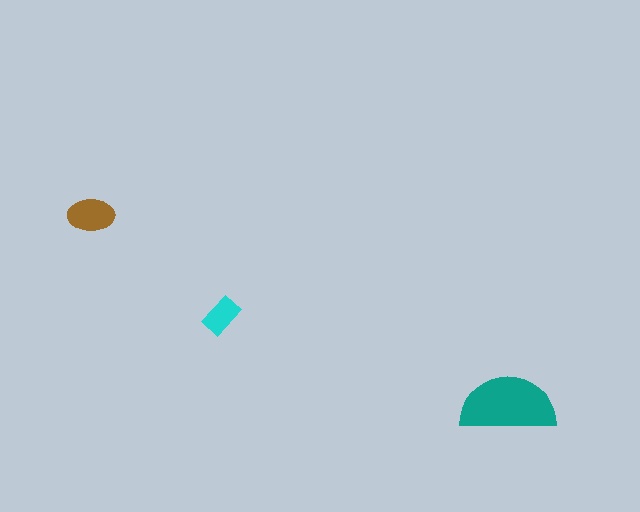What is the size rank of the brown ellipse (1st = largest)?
2nd.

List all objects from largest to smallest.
The teal semicircle, the brown ellipse, the cyan rectangle.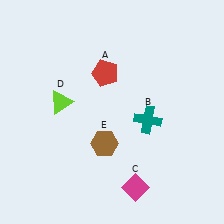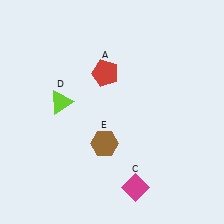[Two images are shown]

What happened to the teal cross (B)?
The teal cross (B) was removed in Image 2. It was in the bottom-right area of Image 1.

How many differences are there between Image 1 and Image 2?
There is 1 difference between the two images.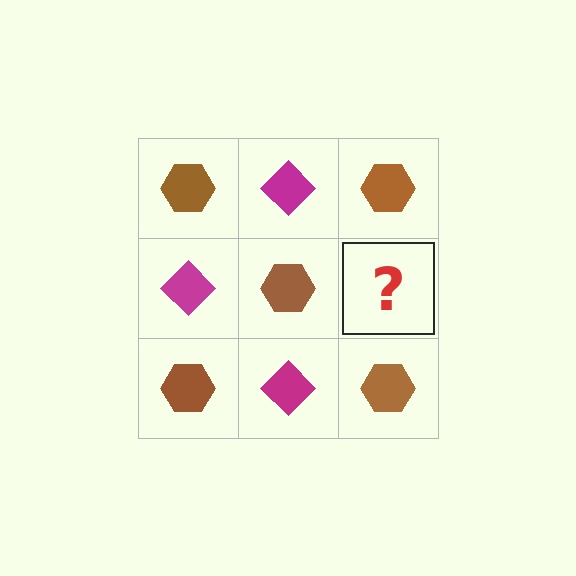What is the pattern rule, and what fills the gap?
The rule is that it alternates brown hexagon and magenta diamond in a checkerboard pattern. The gap should be filled with a magenta diamond.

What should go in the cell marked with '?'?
The missing cell should contain a magenta diamond.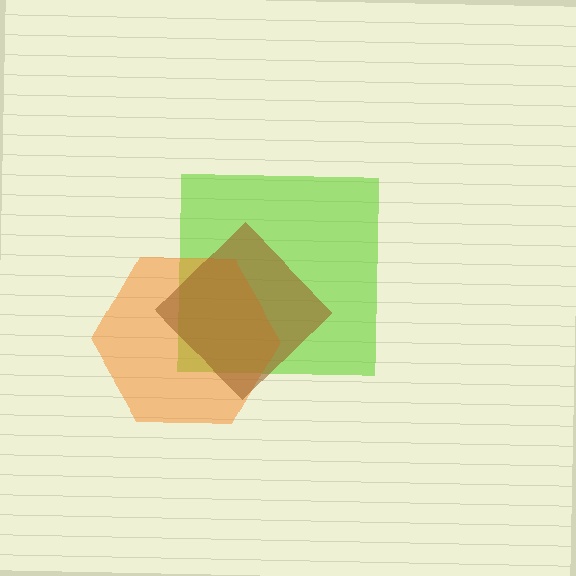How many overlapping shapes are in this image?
There are 3 overlapping shapes in the image.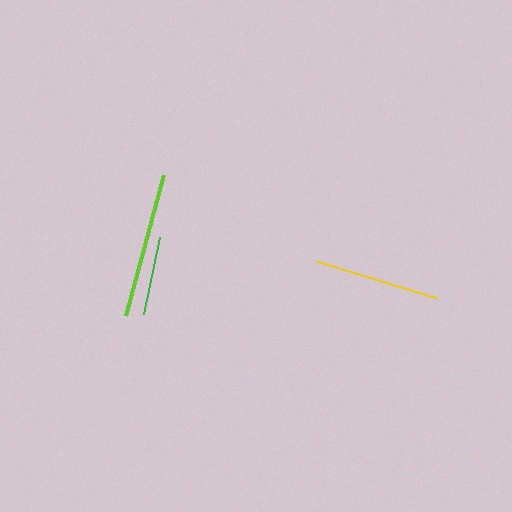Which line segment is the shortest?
The green line is the shortest at approximately 78 pixels.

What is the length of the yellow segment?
The yellow segment is approximately 127 pixels long.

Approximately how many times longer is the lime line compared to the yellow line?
The lime line is approximately 1.2 times the length of the yellow line.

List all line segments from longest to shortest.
From longest to shortest: lime, yellow, green.